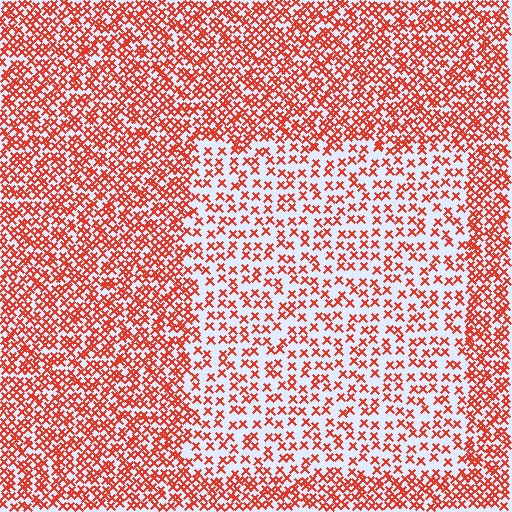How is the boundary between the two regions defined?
The boundary is defined by a change in element density (approximately 2.0x ratio). All elements are the same color, size, and shape.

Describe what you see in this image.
The image contains small red elements arranged at two different densities. A rectangle-shaped region is visible where the elements are less densely packed than the surrounding area.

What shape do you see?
I see a rectangle.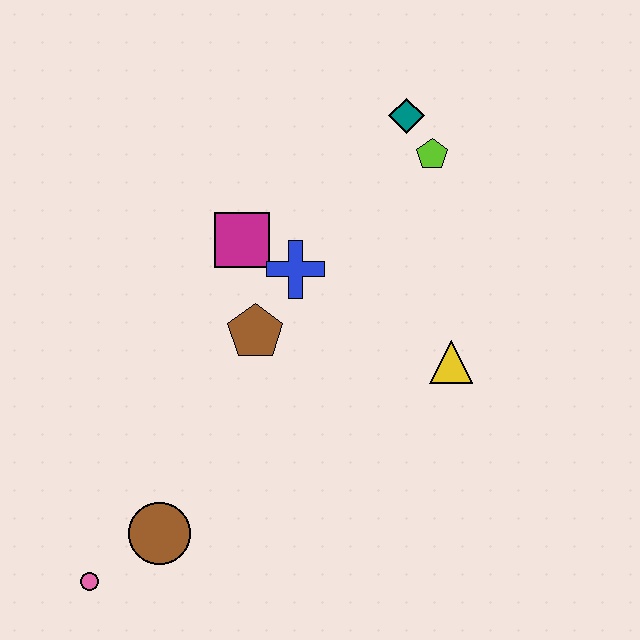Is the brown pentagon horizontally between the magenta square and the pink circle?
No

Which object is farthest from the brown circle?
The teal diamond is farthest from the brown circle.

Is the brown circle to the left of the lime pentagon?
Yes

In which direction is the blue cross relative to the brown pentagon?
The blue cross is above the brown pentagon.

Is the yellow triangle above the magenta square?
No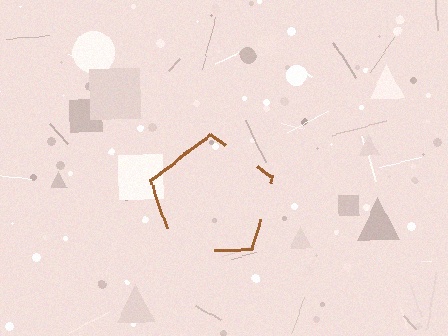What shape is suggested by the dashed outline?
The dashed outline suggests a pentagon.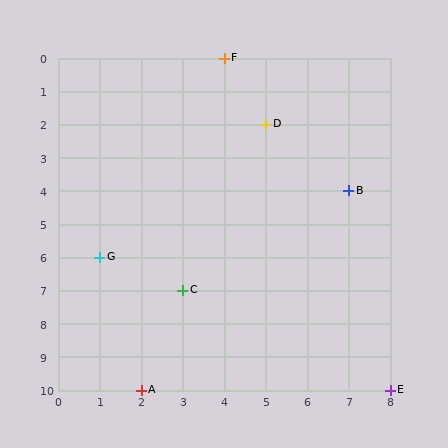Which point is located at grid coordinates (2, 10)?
Point A is at (2, 10).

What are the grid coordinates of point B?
Point B is at grid coordinates (7, 4).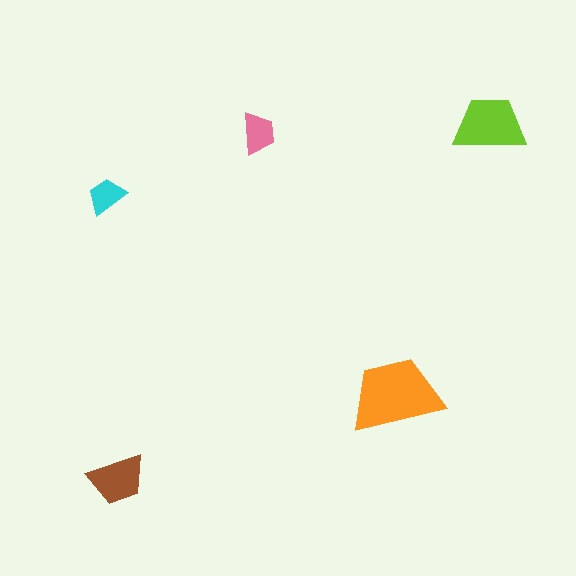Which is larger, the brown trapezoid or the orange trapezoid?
The orange one.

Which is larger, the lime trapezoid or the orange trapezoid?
The orange one.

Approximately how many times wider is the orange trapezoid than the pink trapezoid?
About 2 times wider.